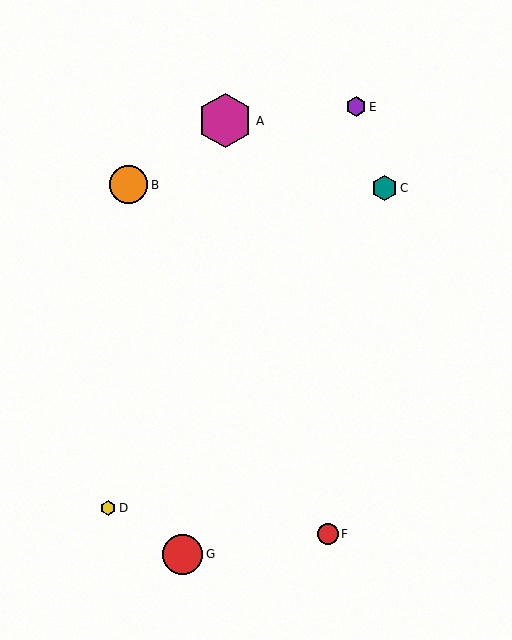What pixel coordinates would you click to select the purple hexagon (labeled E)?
Click at (356, 107) to select the purple hexagon E.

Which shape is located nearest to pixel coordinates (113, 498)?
The yellow hexagon (labeled D) at (108, 508) is nearest to that location.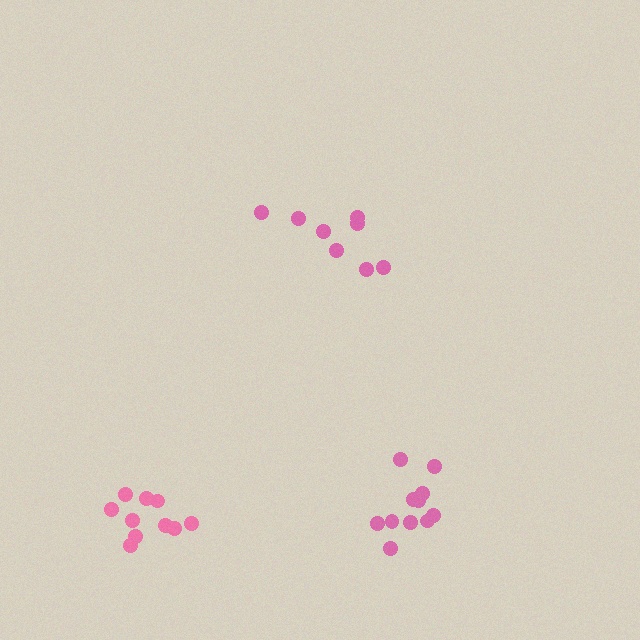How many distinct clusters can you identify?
There are 3 distinct clusters.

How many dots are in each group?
Group 1: 11 dots, Group 2: 10 dots, Group 3: 8 dots (29 total).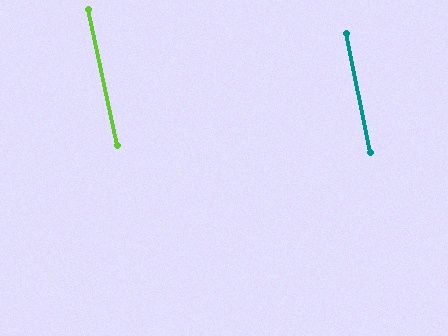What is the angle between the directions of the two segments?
Approximately 1 degree.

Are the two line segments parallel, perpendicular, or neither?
Parallel — their directions differ by only 0.7°.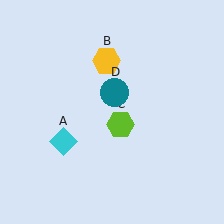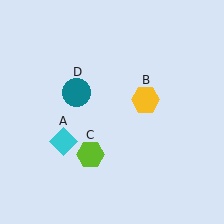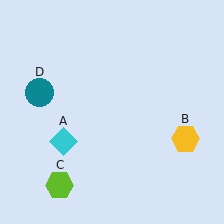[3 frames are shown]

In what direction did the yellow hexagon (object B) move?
The yellow hexagon (object B) moved down and to the right.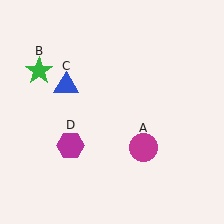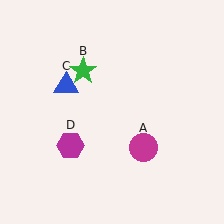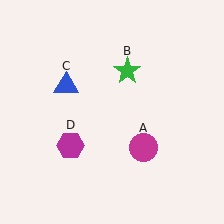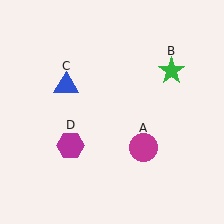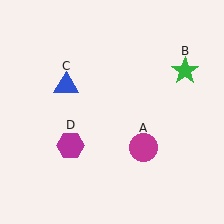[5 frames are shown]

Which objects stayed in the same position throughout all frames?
Magenta circle (object A) and blue triangle (object C) and magenta hexagon (object D) remained stationary.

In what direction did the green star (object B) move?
The green star (object B) moved right.